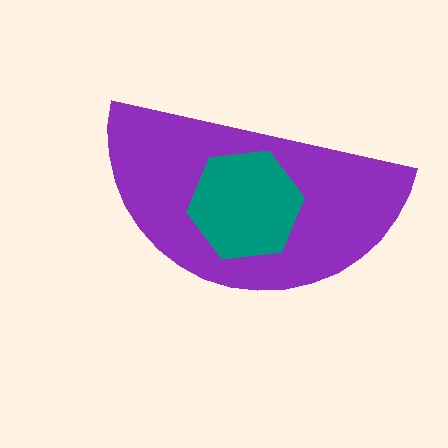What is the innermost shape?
The teal hexagon.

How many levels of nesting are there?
2.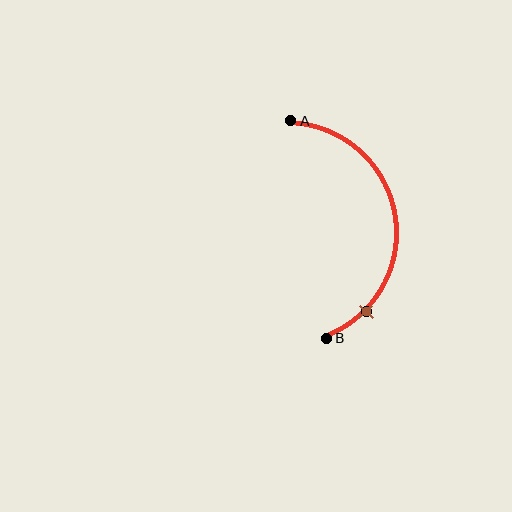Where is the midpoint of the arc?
The arc midpoint is the point on the curve farthest from the straight line joining A and B. It sits to the right of that line.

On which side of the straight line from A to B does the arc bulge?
The arc bulges to the right of the straight line connecting A and B.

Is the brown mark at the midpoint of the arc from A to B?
No. The brown mark lies on the arc but is closer to endpoint B. The arc midpoint would be at the point on the curve equidistant along the arc from both A and B.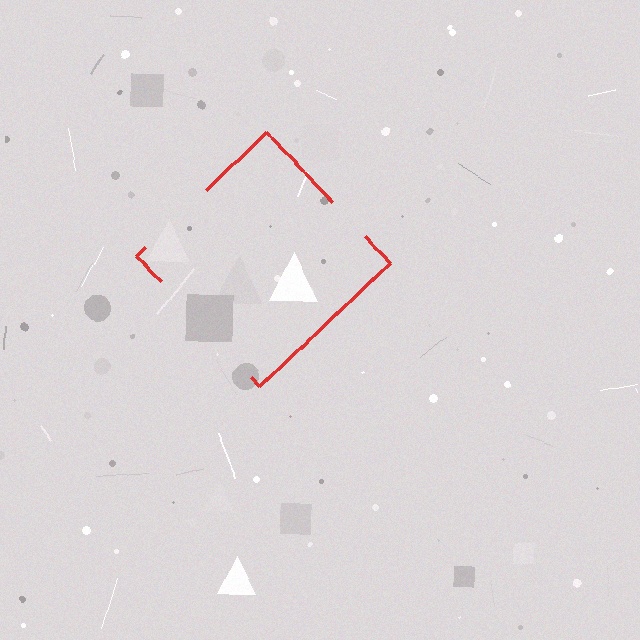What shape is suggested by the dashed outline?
The dashed outline suggests a diamond.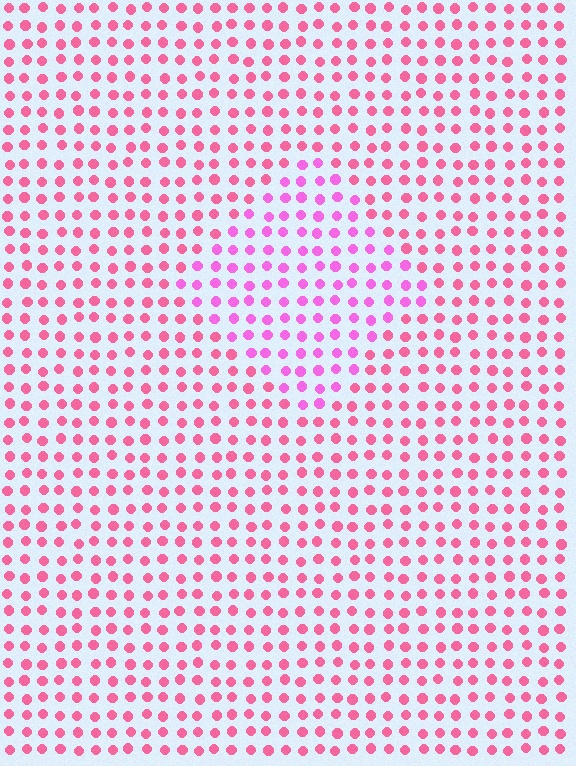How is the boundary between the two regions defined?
The boundary is defined purely by a slight shift in hue (about 30 degrees). Spacing, size, and orientation are identical on both sides.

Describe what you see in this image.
The image is filled with small pink elements in a uniform arrangement. A diamond-shaped region is visible where the elements are tinted to a slightly different hue, forming a subtle color boundary.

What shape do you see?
I see a diamond.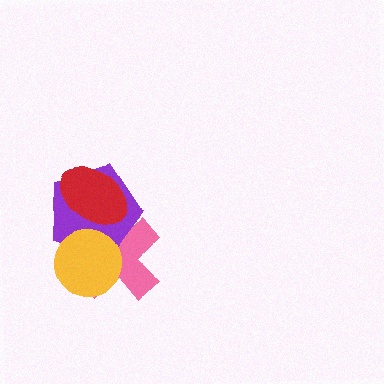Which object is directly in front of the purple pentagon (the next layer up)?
The red ellipse is directly in front of the purple pentagon.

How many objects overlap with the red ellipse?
2 objects overlap with the red ellipse.